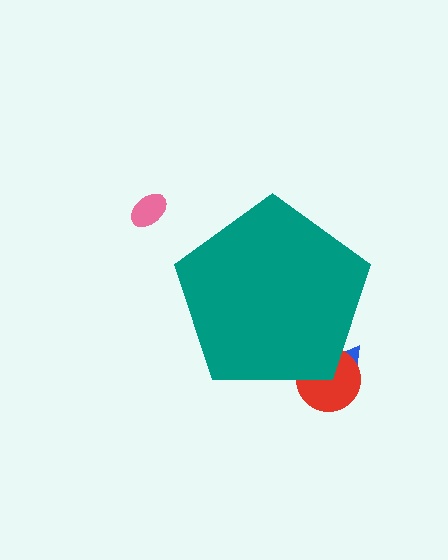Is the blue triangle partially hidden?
Yes, the blue triangle is partially hidden behind the teal pentagon.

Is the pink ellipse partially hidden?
No, the pink ellipse is fully visible.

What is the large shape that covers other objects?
A teal pentagon.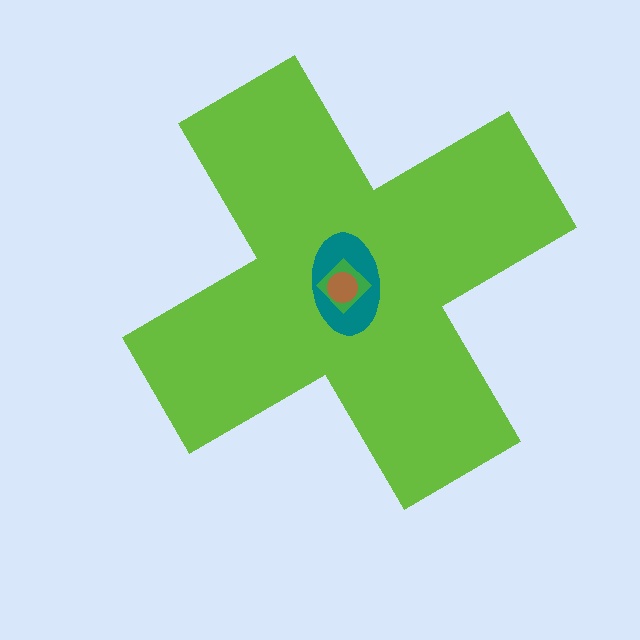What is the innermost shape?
The brown circle.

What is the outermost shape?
The lime cross.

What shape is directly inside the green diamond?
The brown circle.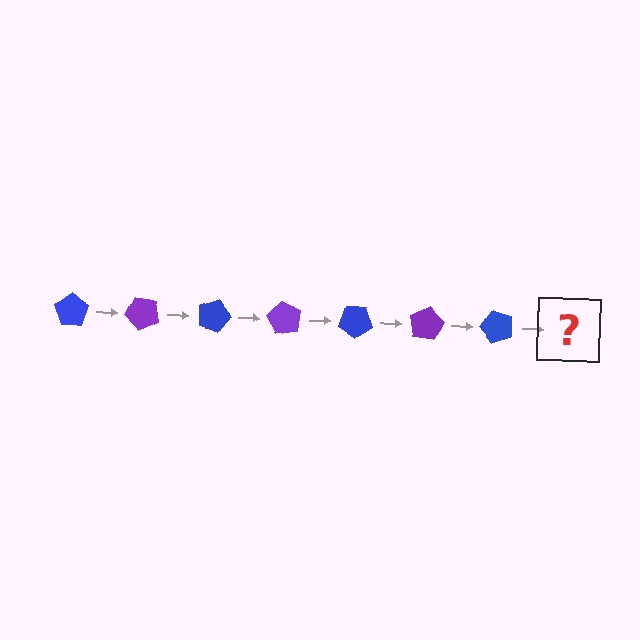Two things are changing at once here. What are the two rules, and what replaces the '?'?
The two rules are that it rotates 45 degrees each step and the color cycles through blue and purple. The '?' should be a purple pentagon, rotated 315 degrees from the start.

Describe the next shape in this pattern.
It should be a purple pentagon, rotated 315 degrees from the start.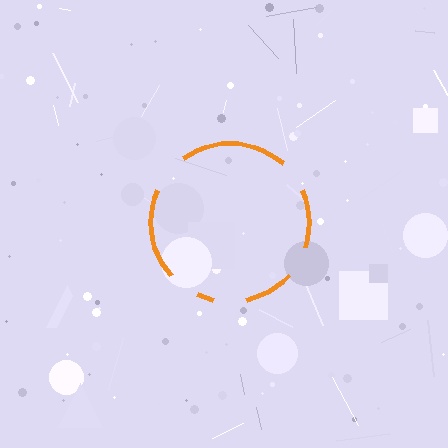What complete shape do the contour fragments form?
The contour fragments form a circle.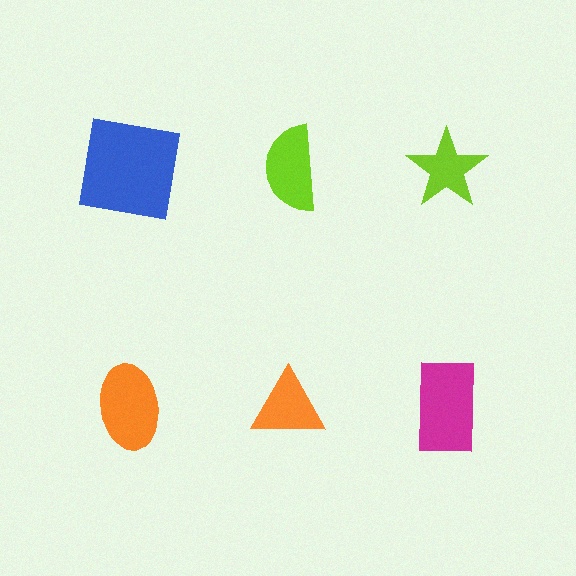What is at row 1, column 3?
A lime star.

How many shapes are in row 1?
3 shapes.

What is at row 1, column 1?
A blue square.